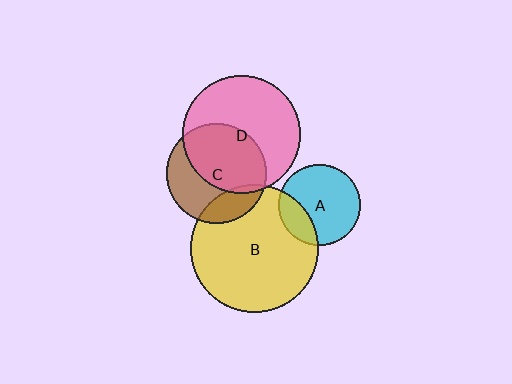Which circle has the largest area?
Circle B (yellow).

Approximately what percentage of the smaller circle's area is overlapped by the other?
Approximately 5%.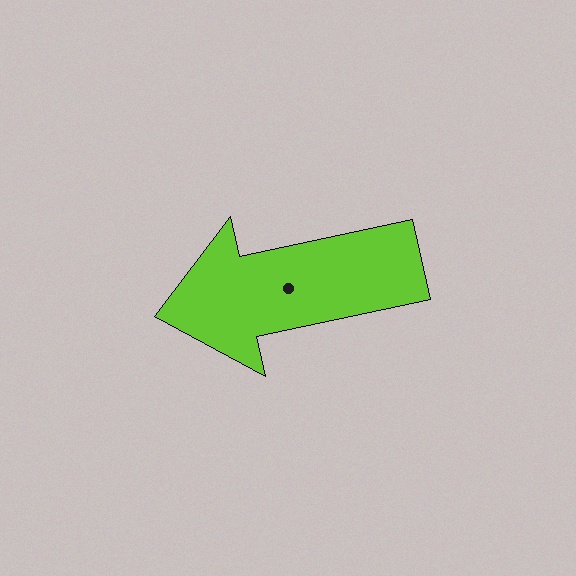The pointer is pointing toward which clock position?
Roughly 9 o'clock.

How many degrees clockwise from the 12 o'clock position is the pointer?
Approximately 258 degrees.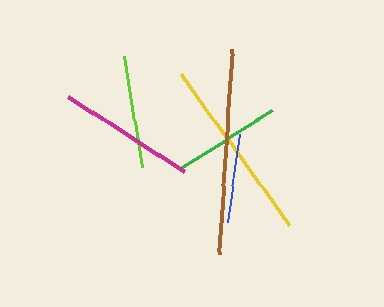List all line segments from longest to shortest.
From longest to shortest: brown, yellow, magenta, lime, green, blue.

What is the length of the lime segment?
The lime segment is approximately 113 pixels long.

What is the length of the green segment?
The green segment is approximately 108 pixels long.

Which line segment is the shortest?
The blue line is the shortest at approximately 89 pixels.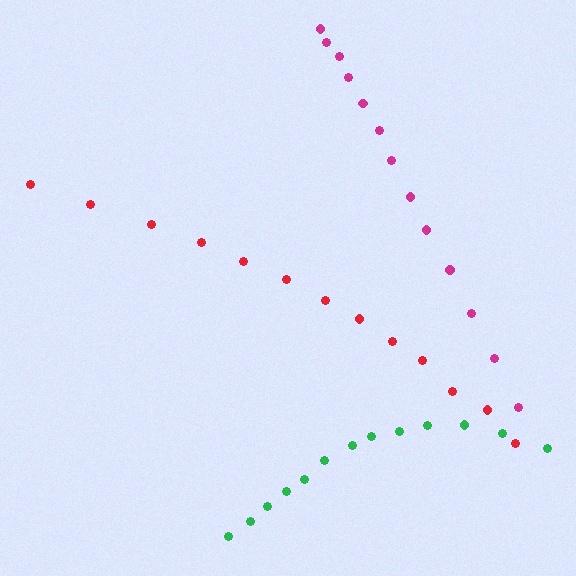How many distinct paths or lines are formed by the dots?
There are 3 distinct paths.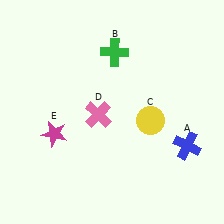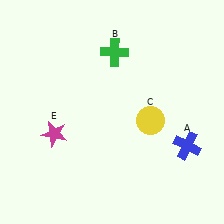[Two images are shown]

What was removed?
The pink cross (D) was removed in Image 2.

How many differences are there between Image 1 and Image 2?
There is 1 difference between the two images.